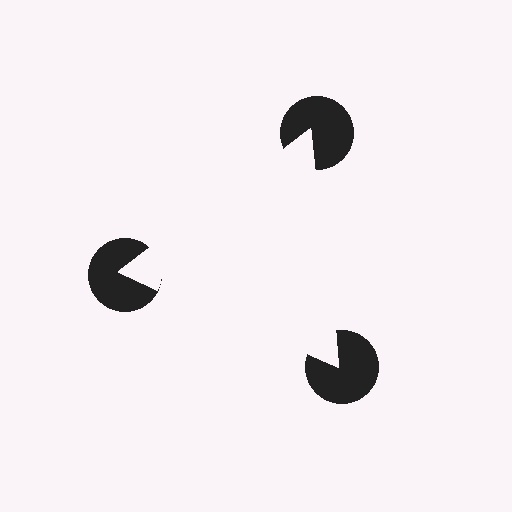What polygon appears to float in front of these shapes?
An illusory triangle — its edges are inferred from the aligned wedge cuts in the pac-man discs, not physically drawn.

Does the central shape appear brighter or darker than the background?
It typically appears slightly brighter than the background, even though no actual brightness change is drawn.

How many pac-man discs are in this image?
There are 3 — one at each vertex of the illusory triangle.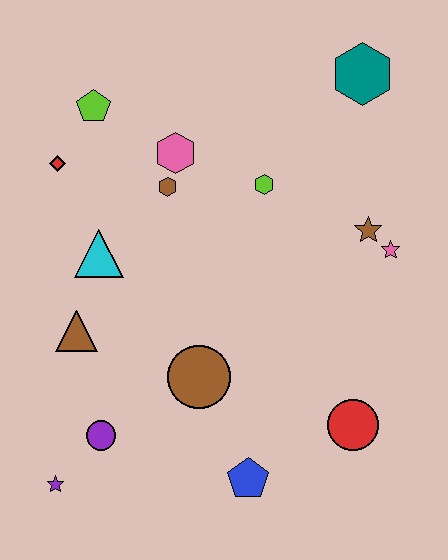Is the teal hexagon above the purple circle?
Yes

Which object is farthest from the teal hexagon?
The purple star is farthest from the teal hexagon.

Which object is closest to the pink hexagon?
The brown hexagon is closest to the pink hexagon.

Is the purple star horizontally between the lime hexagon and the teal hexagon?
No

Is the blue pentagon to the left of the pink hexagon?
No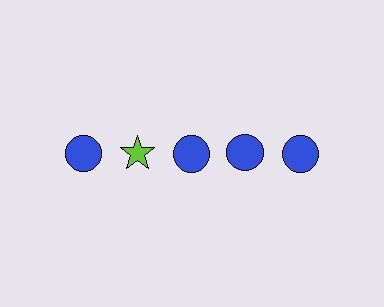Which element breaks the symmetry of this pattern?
The lime star in the top row, second from left column breaks the symmetry. All other shapes are blue circles.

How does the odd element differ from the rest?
It differs in both color (lime instead of blue) and shape (star instead of circle).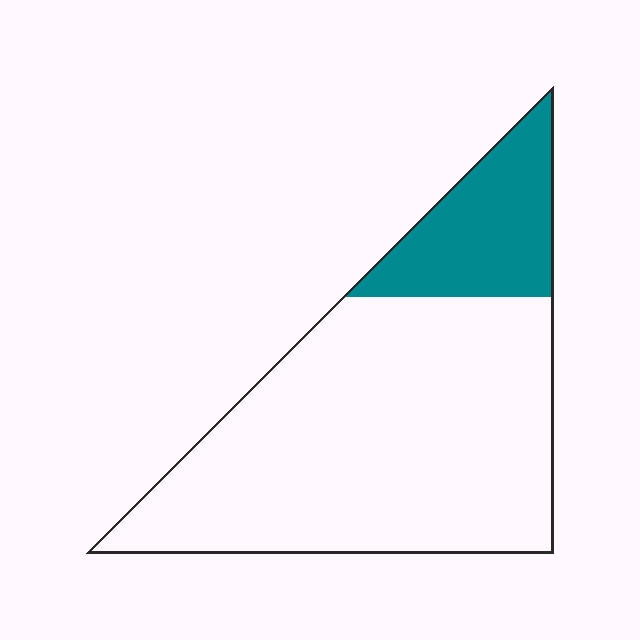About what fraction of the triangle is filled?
About one fifth (1/5).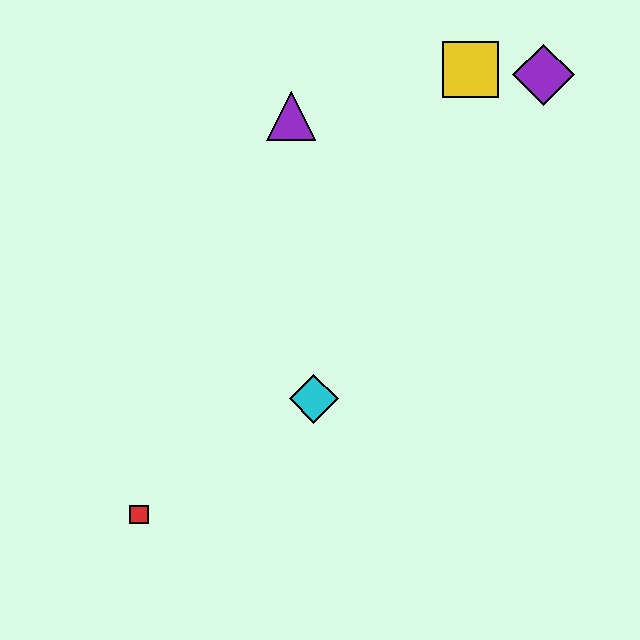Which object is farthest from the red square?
The purple diamond is farthest from the red square.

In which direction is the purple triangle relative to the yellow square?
The purple triangle is to the left of the yellow square.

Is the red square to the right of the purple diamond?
No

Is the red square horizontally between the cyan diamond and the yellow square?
No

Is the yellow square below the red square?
No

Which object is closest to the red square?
The cyan diamond is closest to the red square.